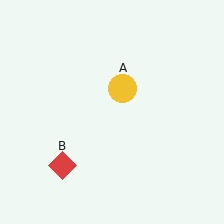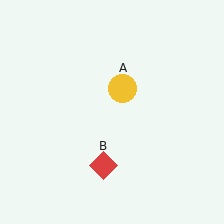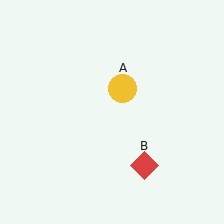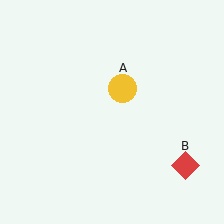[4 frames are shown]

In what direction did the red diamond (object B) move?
The red diamond (object B) moved right.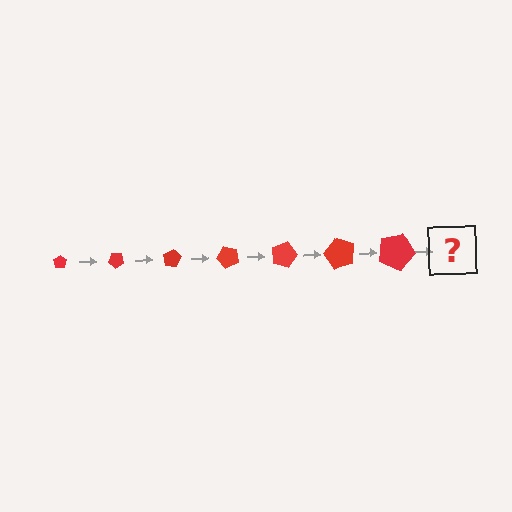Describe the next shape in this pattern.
It should be a pentagon, larger than the previous one and rotated 280 degrees from the start.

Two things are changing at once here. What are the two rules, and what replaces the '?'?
The two rules are that the pentagon grows larger each step and it rotates 40 degrees each step. The '?' should be a pentagon, larger than the previous one and rotated 280 degrees from the start.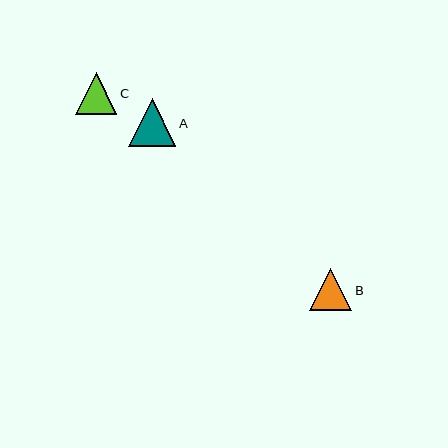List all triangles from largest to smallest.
From largest to smallest: A, B, C.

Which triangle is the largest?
Triangle A is the largest with a size of approximately 47 pixels.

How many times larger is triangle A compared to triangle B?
Triangle A is approximately 1.1 times the size of triangle B.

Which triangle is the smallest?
Triangle C is the smallest with a size of approximately 41 pixels.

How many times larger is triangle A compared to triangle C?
Triangle A is approximately 1.1 times the size of triangle C.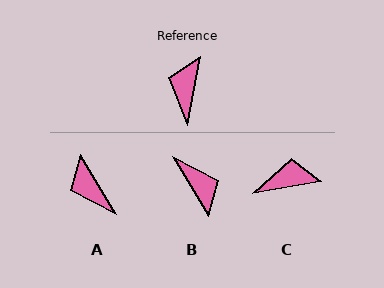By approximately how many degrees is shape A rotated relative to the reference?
Approximately 41 degrees counter-clockwise.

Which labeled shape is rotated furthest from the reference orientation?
B, about 139 degrees away.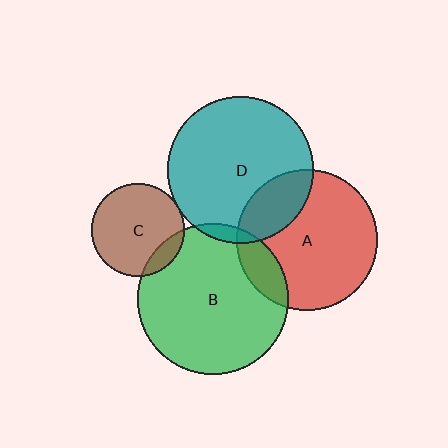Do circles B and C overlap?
Yes.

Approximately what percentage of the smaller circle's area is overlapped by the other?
Approximately 15%.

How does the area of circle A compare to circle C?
Approximately 2.3 times.